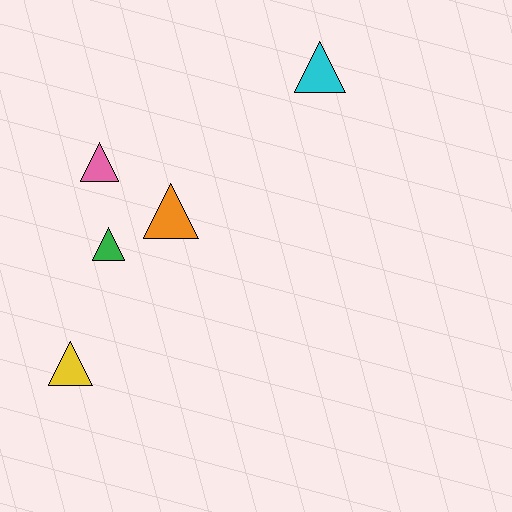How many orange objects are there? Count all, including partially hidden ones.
There is 1 orange object.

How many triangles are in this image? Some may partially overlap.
There are 5 triangles.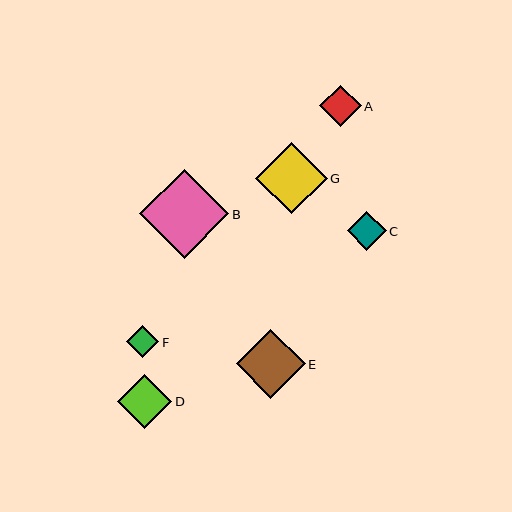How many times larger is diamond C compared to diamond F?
Diamond C is approximately 1.2 times the size of diamond F.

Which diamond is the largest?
Diamond B is the largest with a size of approximately 89 pixels.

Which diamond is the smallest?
Diamond F is the smallest with a size of approximately 32 pixels.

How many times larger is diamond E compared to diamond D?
Diamond E is approximately 1.3 times the size of diamond D.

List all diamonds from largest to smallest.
From largest to smallest: B, G, E, D, A, C, F.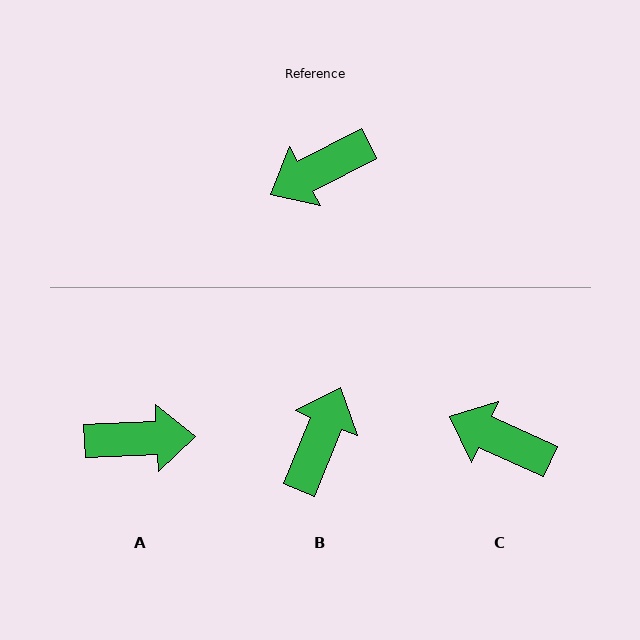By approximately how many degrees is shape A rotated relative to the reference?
Approximately 155 degrees counter-clockwise.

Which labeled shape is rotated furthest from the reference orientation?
A, about 155 degrees away.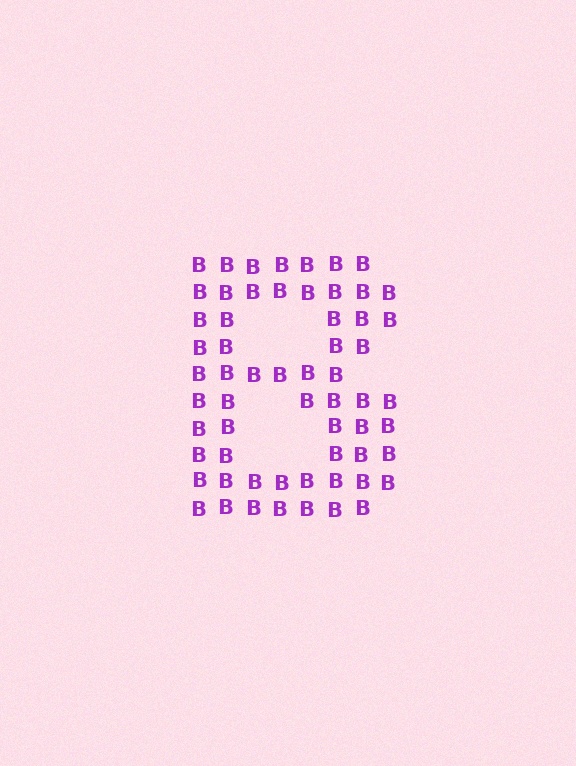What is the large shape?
The large shape is the letter B.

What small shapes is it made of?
It is made of small letter B's.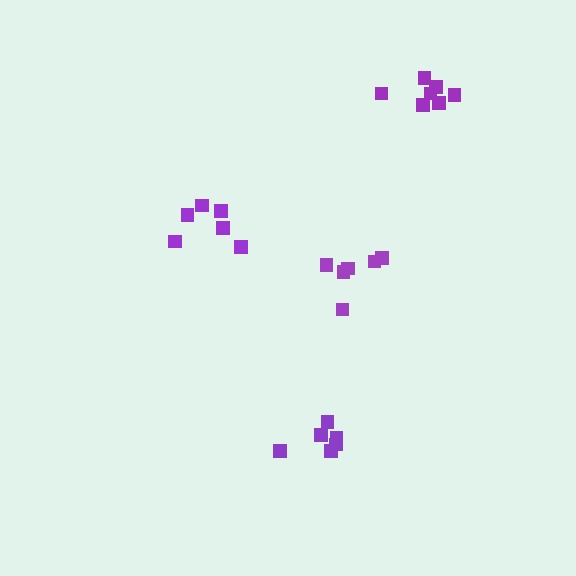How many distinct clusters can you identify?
There are 4 distinct clusters.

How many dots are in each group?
Group 1: 6 dots, Group 2: 7 dots, Group 3: 6 dots, Group 4: 6 dots (25 total).